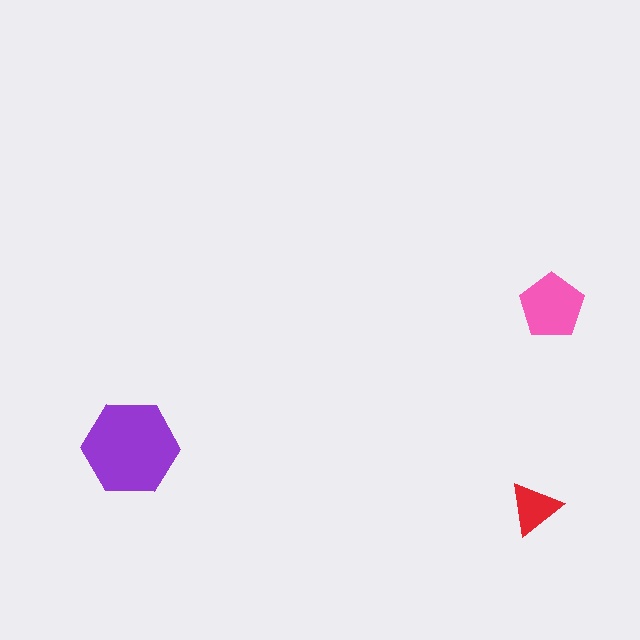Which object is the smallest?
The red triangle.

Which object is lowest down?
The red triangle is bottommost.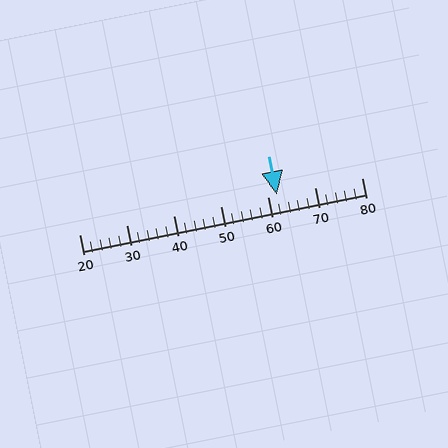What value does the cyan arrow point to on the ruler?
The cyan arrow points to approximately 62.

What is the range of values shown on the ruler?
The ruler shows values from 20 to 80.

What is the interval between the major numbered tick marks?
The major tick marks are spaced 10 units apart.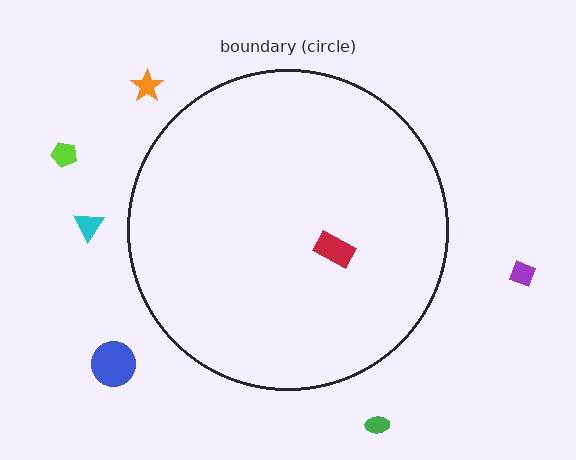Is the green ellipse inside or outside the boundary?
Outside.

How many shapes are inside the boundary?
1 inside, 6 outside.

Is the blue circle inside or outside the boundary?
Outside.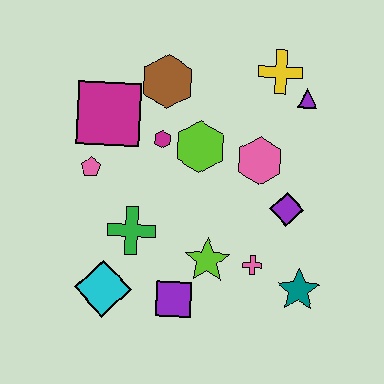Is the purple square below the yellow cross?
Yes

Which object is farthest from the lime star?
The yellow cross is farthest from the lime star.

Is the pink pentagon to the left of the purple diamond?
Yes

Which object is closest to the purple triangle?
The yellow cross is closest to the purple triangle.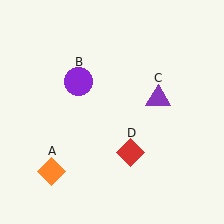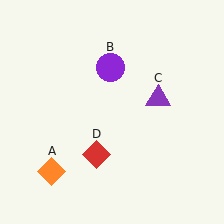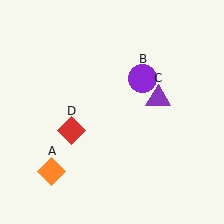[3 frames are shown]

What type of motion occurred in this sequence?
The purple circle (object B), red diamond (object D) rotated clockwise around the center of the scene.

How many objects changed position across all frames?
2 objects changed position: purple circle (object B), red diamond (object D).